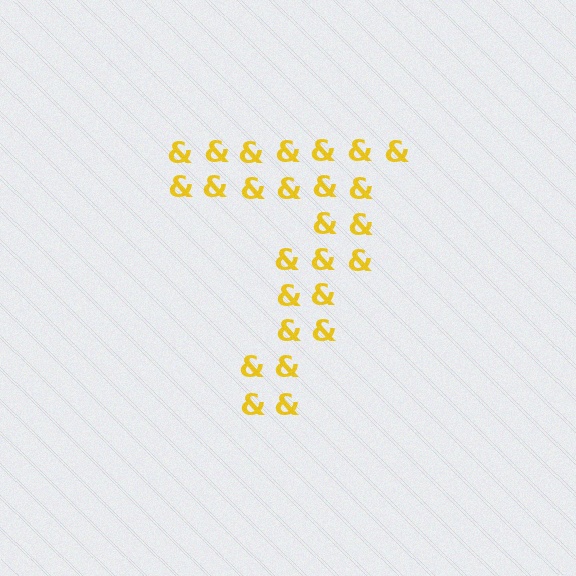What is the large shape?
The large shape is the digit 7.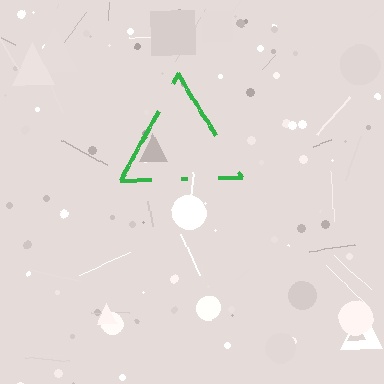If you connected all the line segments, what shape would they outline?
They would outline a triangle.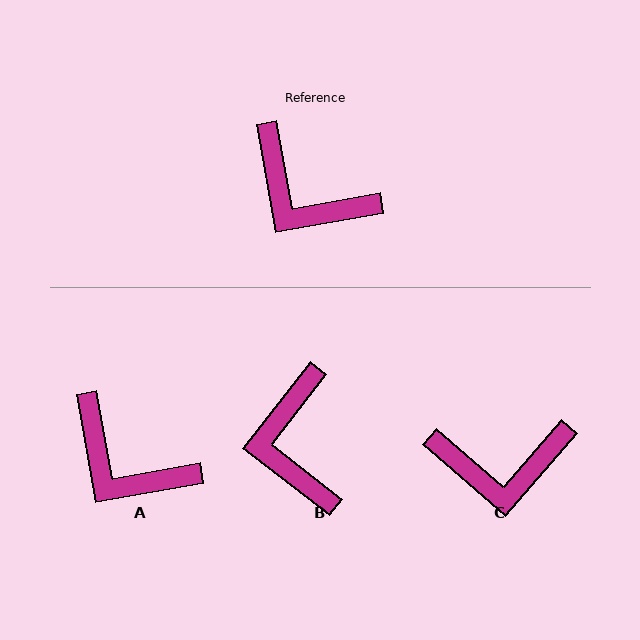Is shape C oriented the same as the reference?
No, it is off by about 39 degrees.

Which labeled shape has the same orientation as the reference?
A.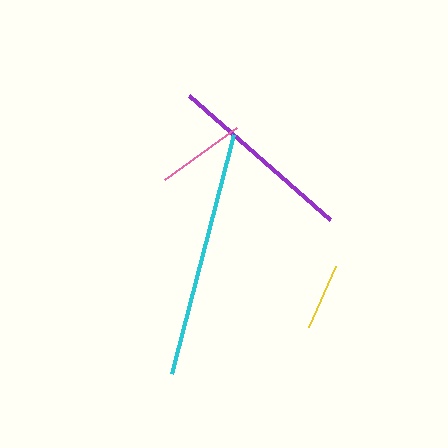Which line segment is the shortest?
The yellow line is the shortest at approximately 67 pixels.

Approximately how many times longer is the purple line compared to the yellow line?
The purple line is approximately 2.8 times the length of the yellow line.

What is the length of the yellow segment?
The yellow segment is approximately 67 pixels long.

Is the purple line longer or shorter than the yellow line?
The purple line is longer than the yellow line.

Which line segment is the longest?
The cyan line is the longest at approximately 247 pixels.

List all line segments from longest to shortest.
From longest to shortest: cyan, purple, pink, yellow.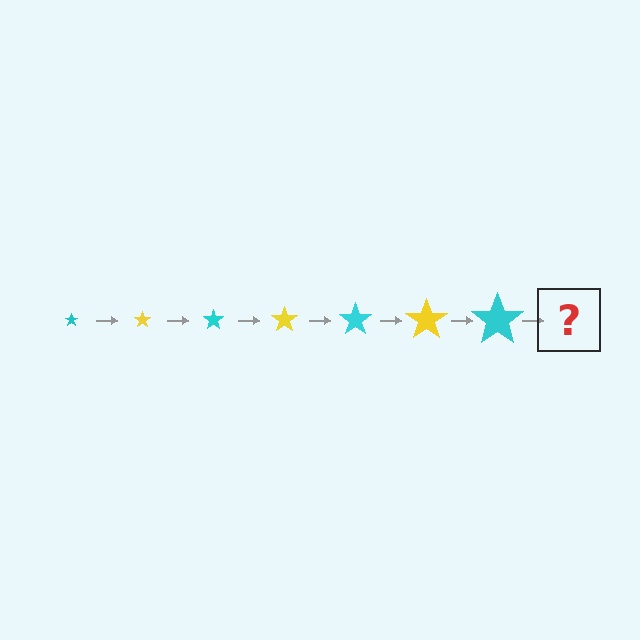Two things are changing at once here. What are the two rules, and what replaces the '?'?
The two rules are that the star grows larger each step and the color cycles through cyan and yellow. The '?' should be a yellow star, larger than the previous one.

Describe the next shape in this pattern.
It should be a yellow star, larger than the previous one.